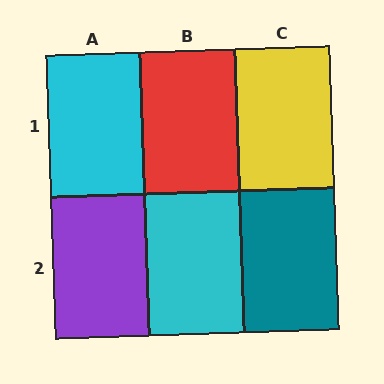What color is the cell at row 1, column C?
Yellow.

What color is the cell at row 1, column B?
Red.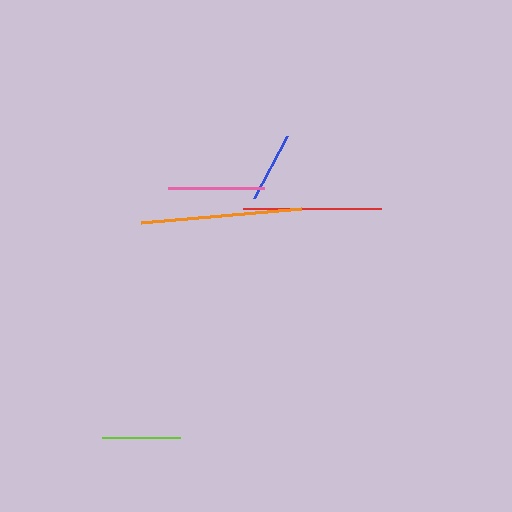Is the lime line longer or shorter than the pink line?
The pink line is longer than the lime line.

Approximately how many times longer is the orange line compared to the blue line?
The orange line is approximately 2.3 times the length of the blue line.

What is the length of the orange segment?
The orange segment is approximately 161 pixels long.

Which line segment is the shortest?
The blue line is the shortest at approximately 71 pixels.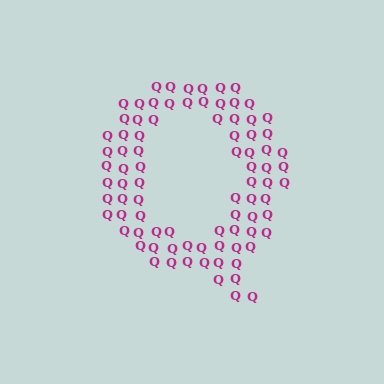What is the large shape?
The large shape is the letter Q.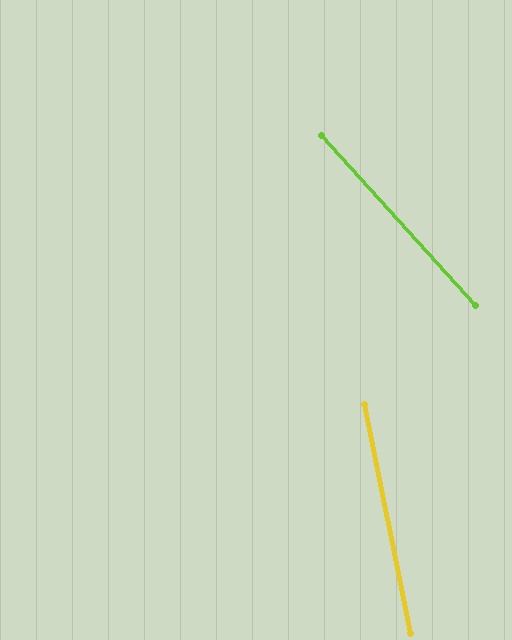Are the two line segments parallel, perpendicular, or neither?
Neither parallel nor perpendicular — they differ by about 31°.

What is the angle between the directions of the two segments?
Approximately 31 degrees.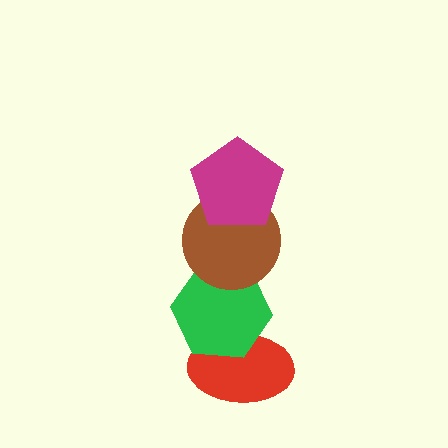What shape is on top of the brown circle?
The magenta pentagon is on top of the brown circle.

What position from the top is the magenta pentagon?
The magenta pentagon is 1st from the top.